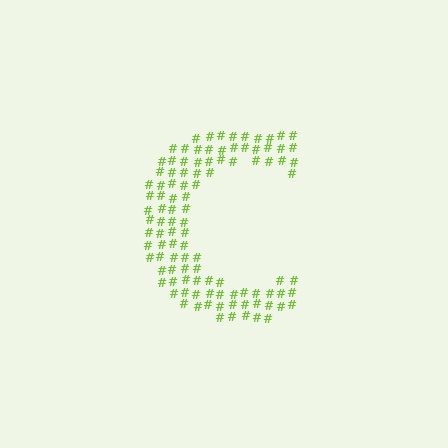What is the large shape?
The large shape is the letter C.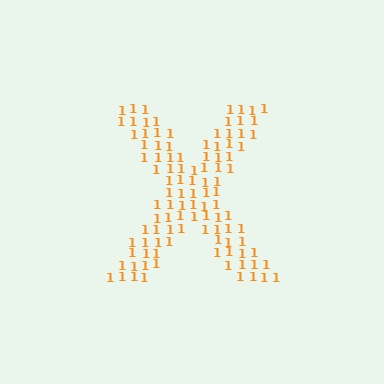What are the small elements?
The small elements are digit 1's.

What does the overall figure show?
The overall figure shows the letter X.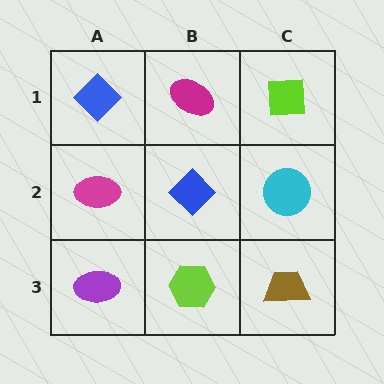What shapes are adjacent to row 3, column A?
A magenta ellipse (row 2, column A), a lime hexagon (row 3, column B).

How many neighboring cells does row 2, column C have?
3.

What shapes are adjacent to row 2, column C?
A lime square (row 1, column C), a brown trapezoid (row 3, column C), a blue diamond (row 2, column B).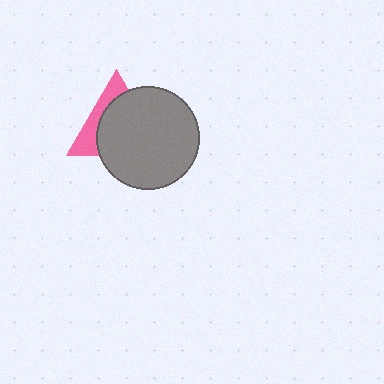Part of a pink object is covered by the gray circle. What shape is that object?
It is a triangle.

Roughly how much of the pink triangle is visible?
A small part of it is visible (roughly 33%).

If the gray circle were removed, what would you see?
You would see the complete pink triangle.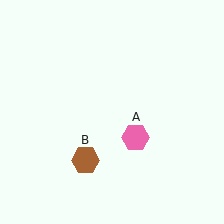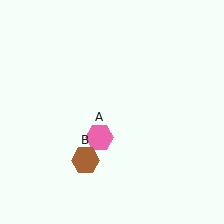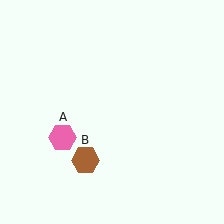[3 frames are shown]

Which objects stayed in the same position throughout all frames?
Brown hexagon (object B) remained stationary.